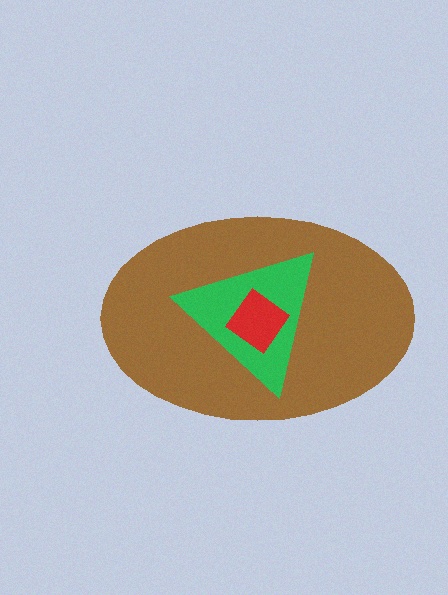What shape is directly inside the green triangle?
The red diamond.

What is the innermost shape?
The red diamond.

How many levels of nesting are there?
3.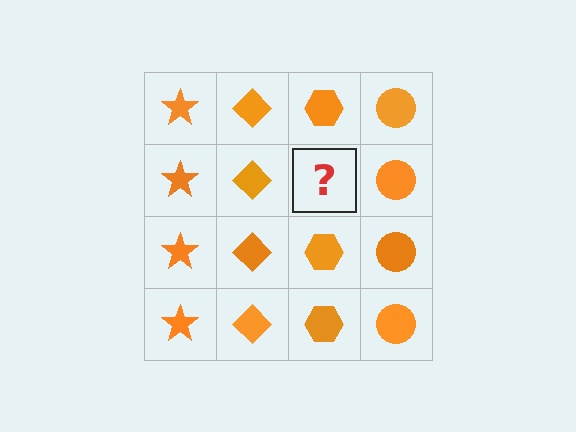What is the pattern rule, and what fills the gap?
The rule is that each column has a consistent shape. The gap should be filled with an orange hexagon.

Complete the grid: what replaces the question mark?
The question mark should be replaced with an orange hexagon.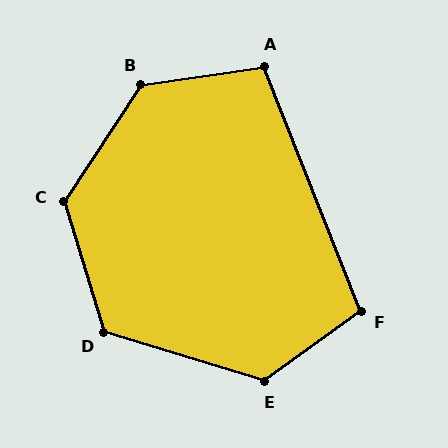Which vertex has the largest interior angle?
B, at approximately 132 degrees.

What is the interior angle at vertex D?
Approximately 124 degrees (obtuse).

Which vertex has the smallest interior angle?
A, at approximately 103 degrees.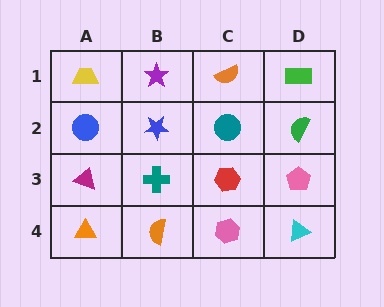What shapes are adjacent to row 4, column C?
A red hexagon (row 3, column C), an orange semicircle (row 4, column B), a cyan triangle (row 4, column D).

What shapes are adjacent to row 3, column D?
A green semicircle (row 2, column D), a cyan triangle (row 4, column D), a red hexagon (row 3, column C).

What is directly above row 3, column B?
A blue star.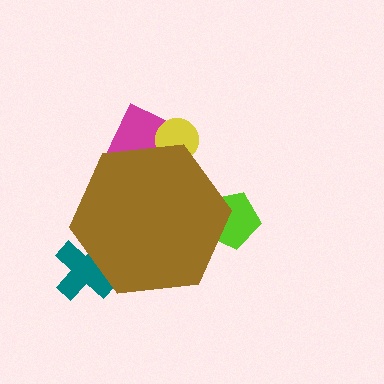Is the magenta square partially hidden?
Yes, the magenta square is partially hidden behind the brown hexagon.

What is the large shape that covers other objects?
A brown hexagon.